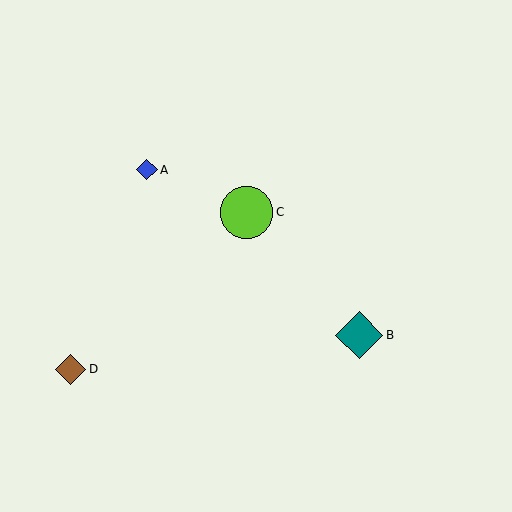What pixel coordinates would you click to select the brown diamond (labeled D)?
Click at (71, 369) to select the brown diamond D.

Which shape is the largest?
The lime circle (labeled C) is the largest.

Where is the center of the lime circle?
The center of the lime circle is at (246, 212).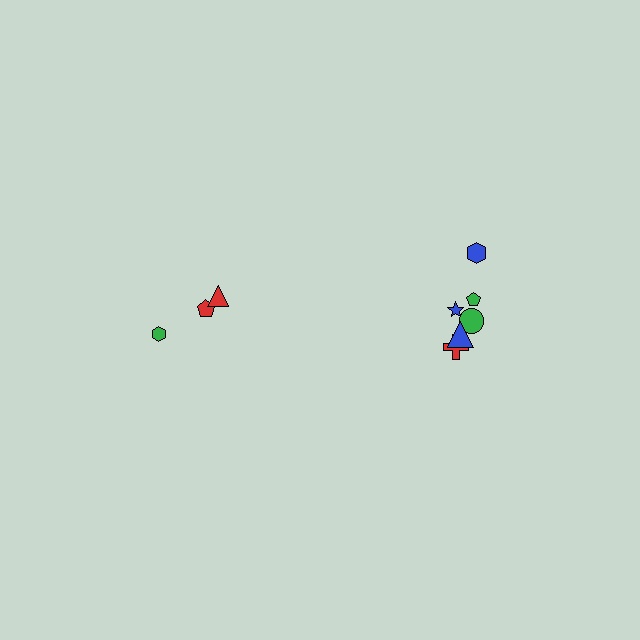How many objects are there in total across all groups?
There are 9 objects.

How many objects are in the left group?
There are 3 objects.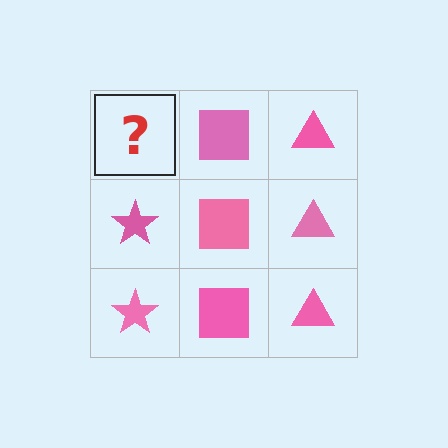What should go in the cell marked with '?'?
The missing cell should contain a pink star.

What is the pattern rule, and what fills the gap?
The rule is that each column has a consistent shape. The gap should be filled with a pink star.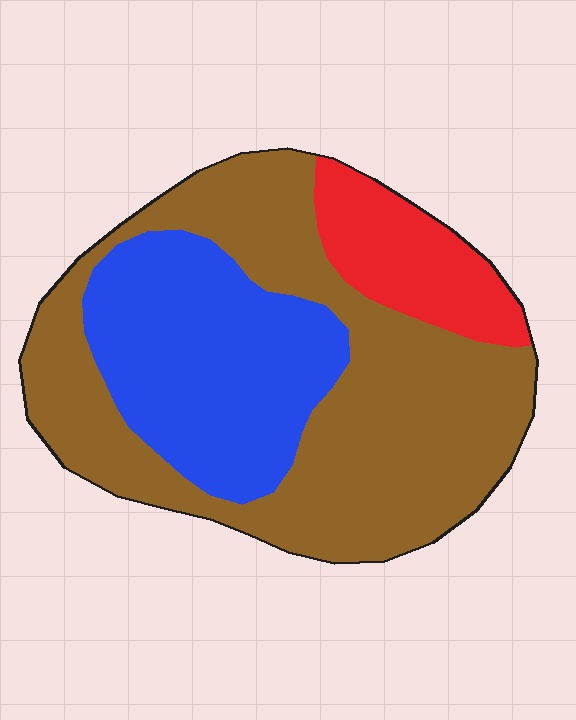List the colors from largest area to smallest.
From largest to smallest: brown, blue, red.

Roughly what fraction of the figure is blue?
Blue takes up about one third (1/3) of the figure.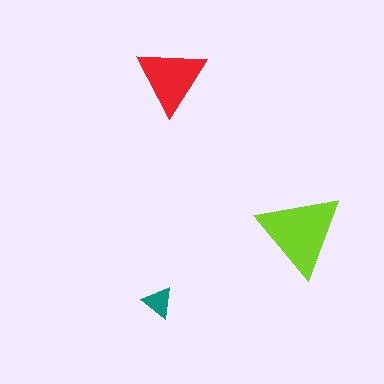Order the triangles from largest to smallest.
the lime one, the red one, the teal one.